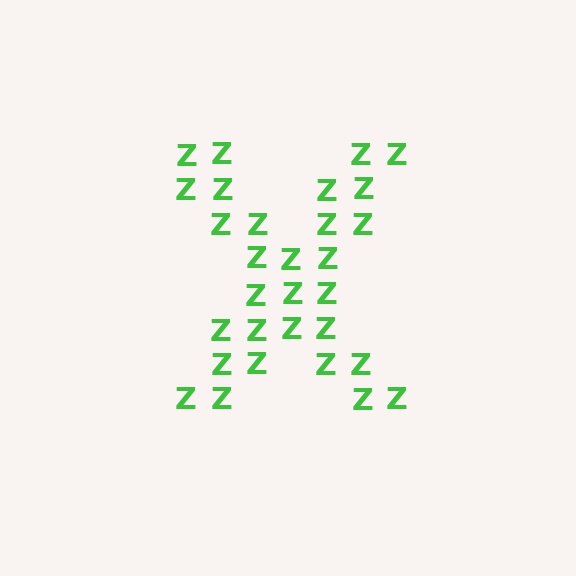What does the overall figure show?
The overall figure shows the letter X.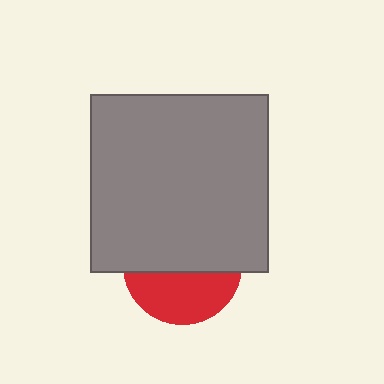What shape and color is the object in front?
The object in front is a gray square.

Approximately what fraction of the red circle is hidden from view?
Roughly 59% of the red circle is hidden behind the gray square.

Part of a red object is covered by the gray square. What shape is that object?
It is a circle.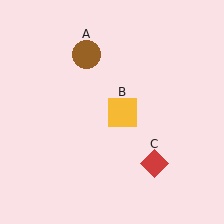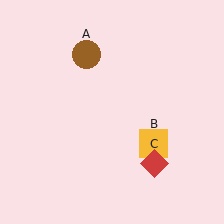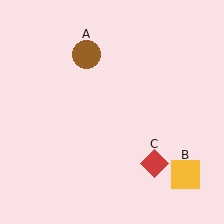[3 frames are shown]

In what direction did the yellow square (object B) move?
The yellow square (object B) moved down and to the right.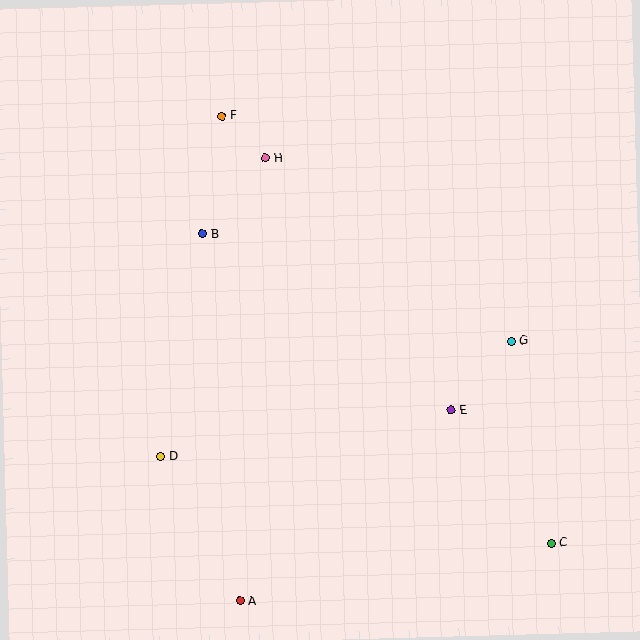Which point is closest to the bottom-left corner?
Point A is closest to the bottom-left corner.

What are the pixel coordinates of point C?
Point C is at (551, 543).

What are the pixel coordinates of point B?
Point B is at (202, 234).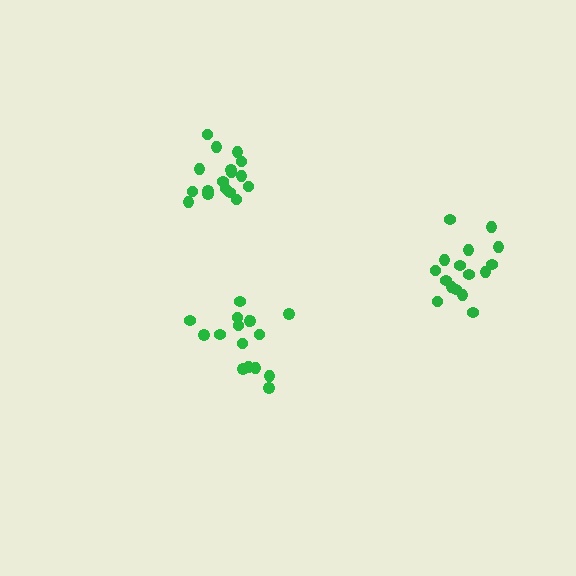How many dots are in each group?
Group 1: 16 dots, Group 2: 16 dots, Group 3: 17 dots (49 total).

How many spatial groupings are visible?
There are 3 spatial groupings.